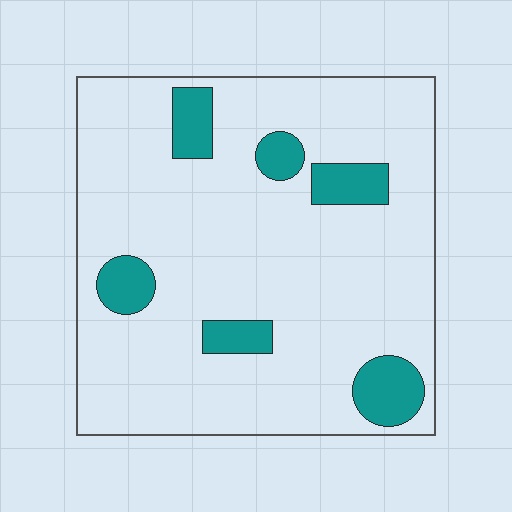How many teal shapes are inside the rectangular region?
6.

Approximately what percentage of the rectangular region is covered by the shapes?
Approximately 15%.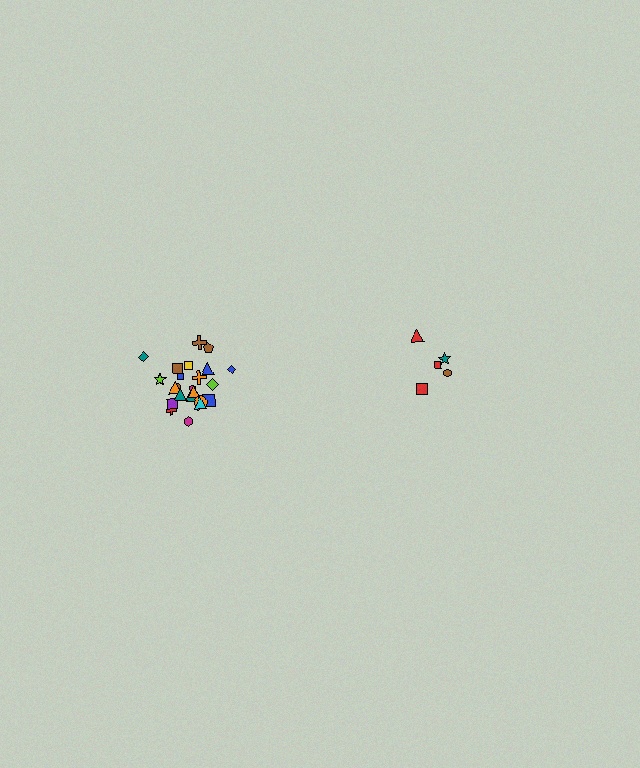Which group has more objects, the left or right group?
The left group.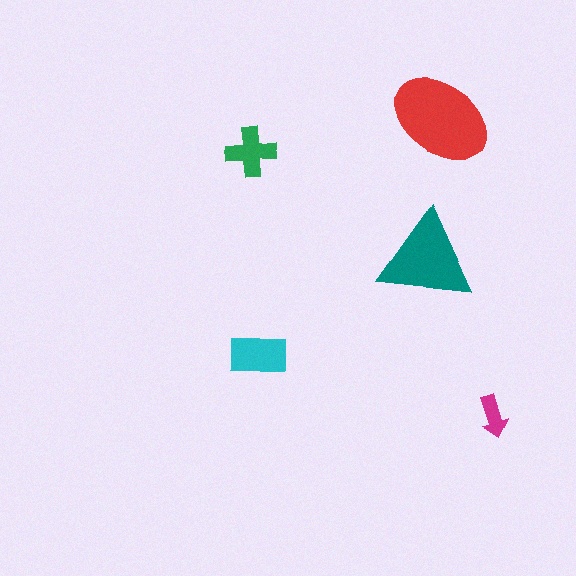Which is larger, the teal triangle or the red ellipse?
The red ellipse.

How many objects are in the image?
There are 5 objects in the image.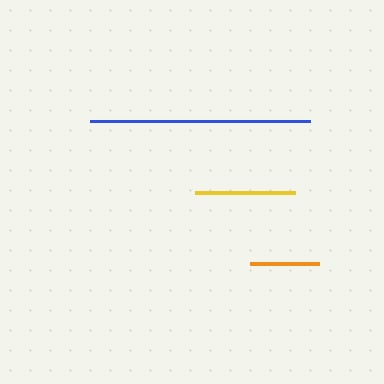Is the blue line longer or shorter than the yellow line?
The blue line is longer than the yellow line.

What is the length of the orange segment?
The orange segment is approximately 69 pixels long.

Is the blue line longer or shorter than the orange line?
The blue line is longer than the orange line.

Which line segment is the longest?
The blue line is the longest at approximately 220 pixels.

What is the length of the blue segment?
The blue segment is approximately 220 pixels long.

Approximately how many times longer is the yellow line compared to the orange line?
The yellow line is approximately 1.5 times the length of the orange line.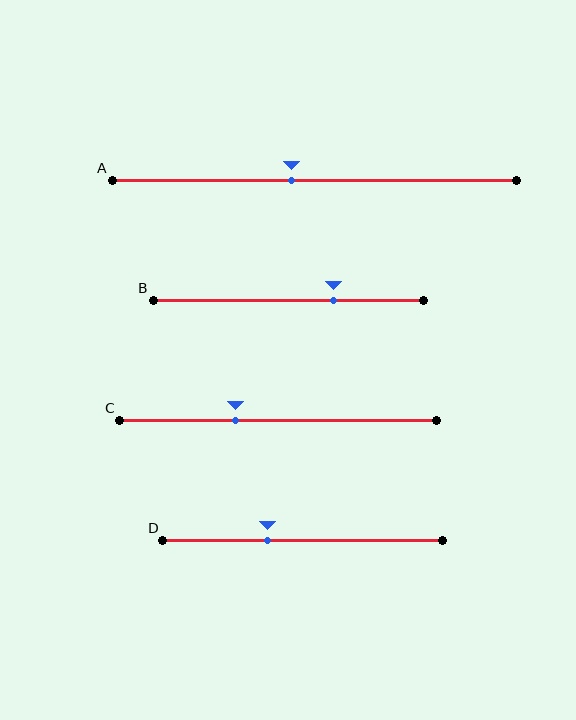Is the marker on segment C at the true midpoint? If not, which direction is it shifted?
No, the marker on segment C is shifted to the left by about 14% of the segment length.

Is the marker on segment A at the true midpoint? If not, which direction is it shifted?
No, the marker on segment A is shifted to the left by about 6% of the segment length.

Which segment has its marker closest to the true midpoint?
Segment A has its marker closest to the true midpoint.